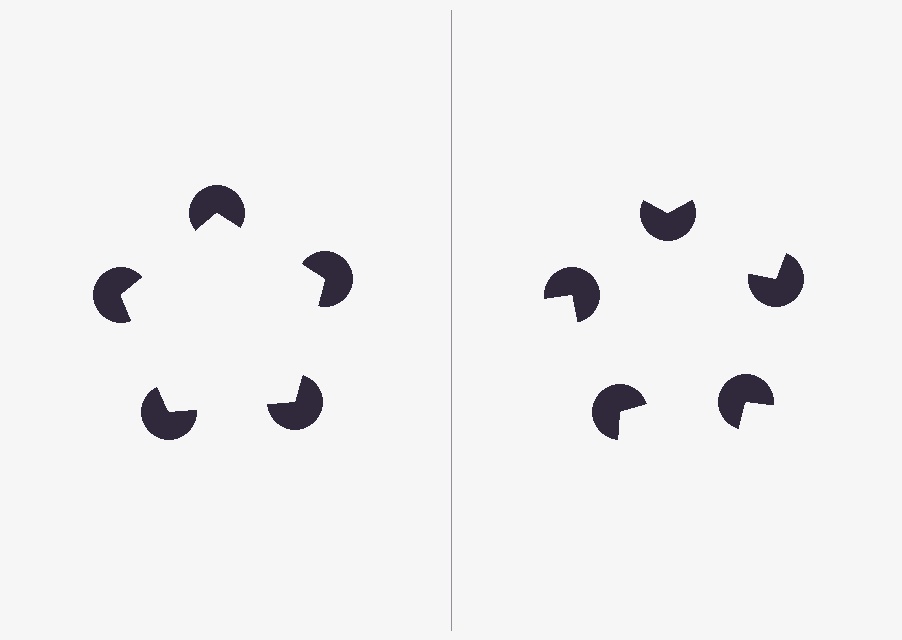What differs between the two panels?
The pac-man discs are positioned identically on both sides; only the wedge orientations differ. On the left they align to a pentagon; on the right they are misaligned.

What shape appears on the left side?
An illusory pentagon.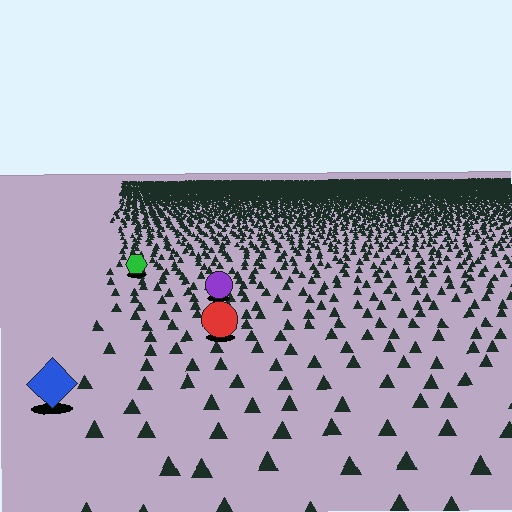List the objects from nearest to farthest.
From nearest to farthest: the blue diamond, the red circle, the purple circle, the green hexagon.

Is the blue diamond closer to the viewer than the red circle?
Yes. The blue diamond is closer — you can tell from the texture gradient: the ground texture is coarser near it.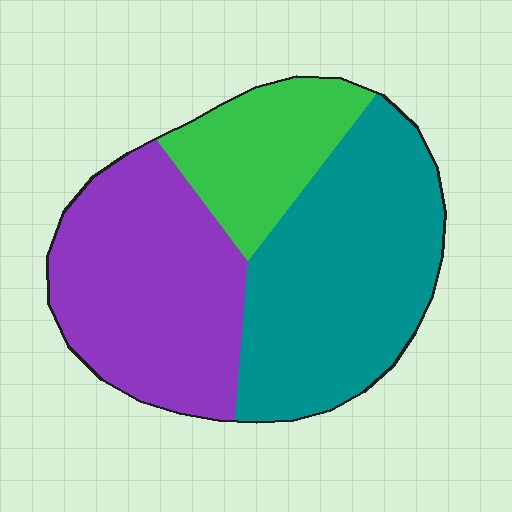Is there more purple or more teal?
Teal.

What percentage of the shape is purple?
Purple takes up about three eighths (3/8) of the shape.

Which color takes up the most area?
Teal, at roughly 45%.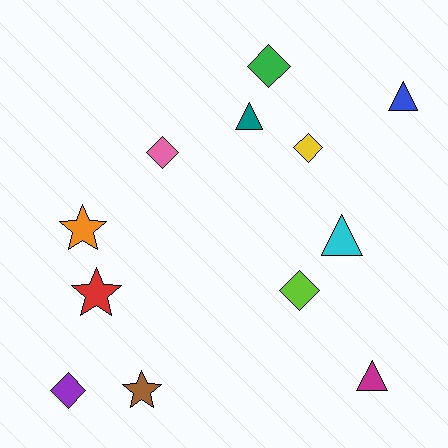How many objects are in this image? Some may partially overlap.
There are 12 objects.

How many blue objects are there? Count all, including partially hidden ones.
There is 1 blue object.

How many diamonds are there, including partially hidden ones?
There are 5 diamonds.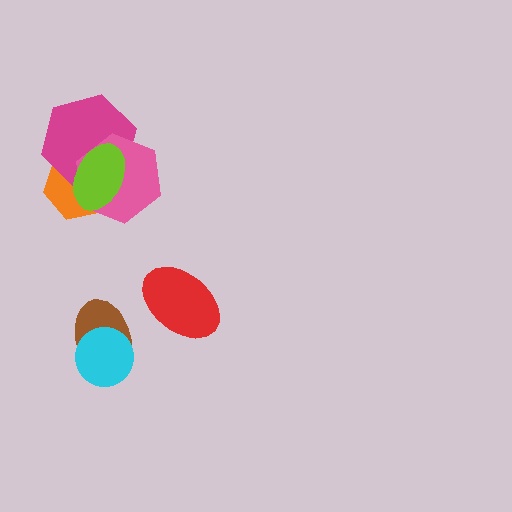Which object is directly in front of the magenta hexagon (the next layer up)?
The pink hexagon is directly in front of the magenta hexagon.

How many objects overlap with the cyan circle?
1 object overlaps with the cyan circle.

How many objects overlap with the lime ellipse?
3 objects overlap with the lime ellipse.